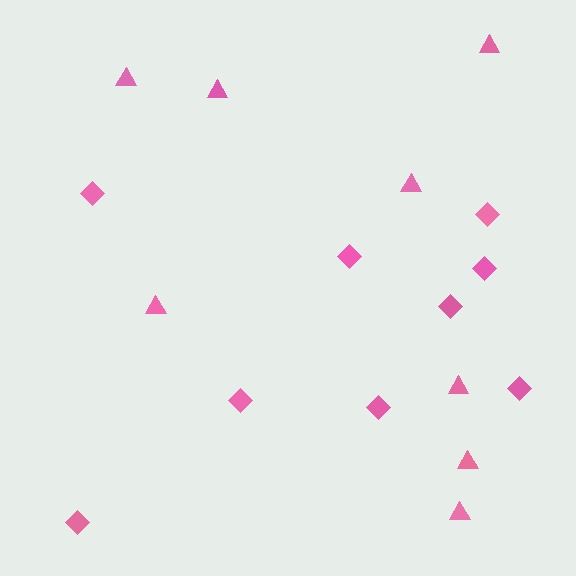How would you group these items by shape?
There are 2 groups: one group of diamonds (9) and one group of triangles (8).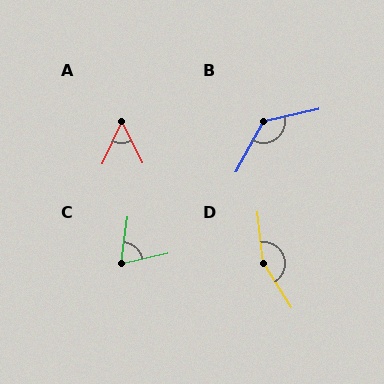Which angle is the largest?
D, at approximately 153 degrees.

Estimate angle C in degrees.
Approximately 69 degrees.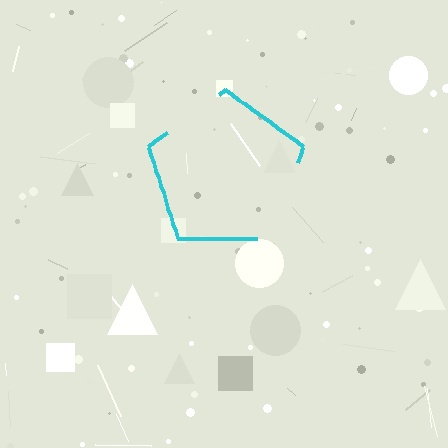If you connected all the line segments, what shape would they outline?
They would outline a pentagon.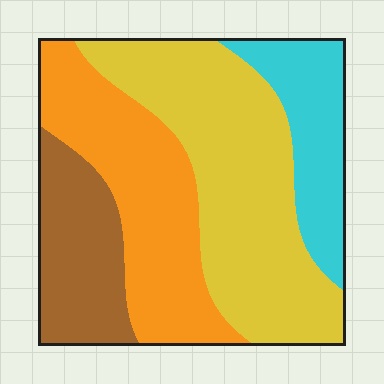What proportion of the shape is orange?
Orange covers about 30% of the shape.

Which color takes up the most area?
Yellow, at roughly 40%.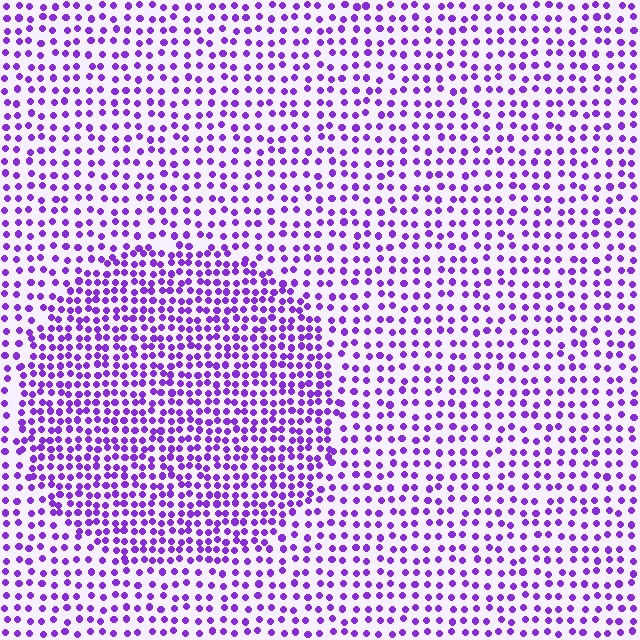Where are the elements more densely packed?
The elements are more densely packed inside the circle boundary.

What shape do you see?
I see a circle.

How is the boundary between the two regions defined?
The boundary is defined by a change in element density (approximately 1.7x ratio). All elements are the same color, size, and shape.